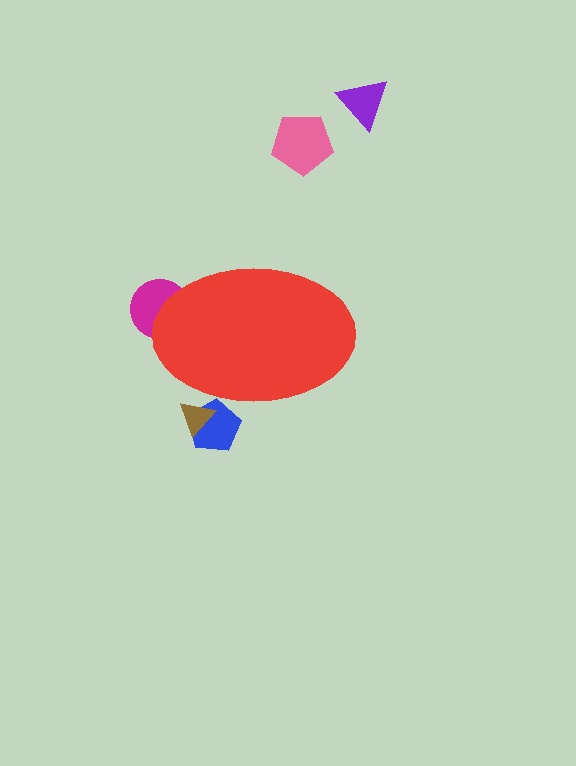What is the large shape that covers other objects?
A red ellipse.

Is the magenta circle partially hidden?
Yes, the magenta circle is partially hidden behind the red ellipse.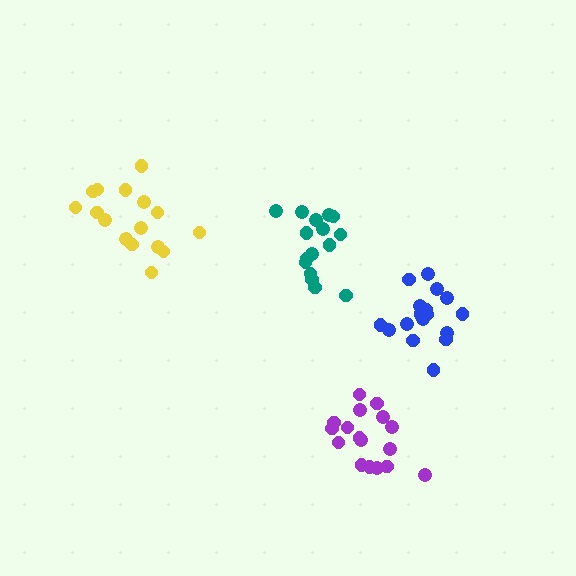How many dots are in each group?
Group 1: 16 dots, Group 2: 16 dots, Group 3: 17 dots, Group 4: 18 dots (67 total).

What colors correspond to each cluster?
The clusters are colored: yellow, teal, purple, blue.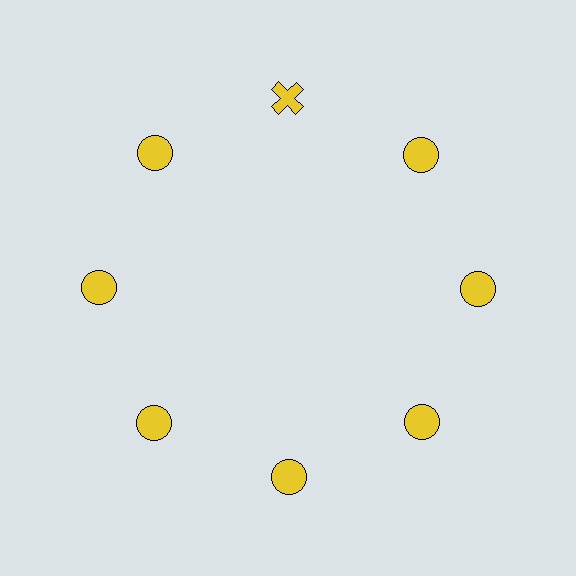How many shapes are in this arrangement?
There are 8 shapes arranged in a ring pattern.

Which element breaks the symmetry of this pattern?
The yellow cross at roughly the 12 o'clock position breaks the symmetry. All other shapes are yellow circles.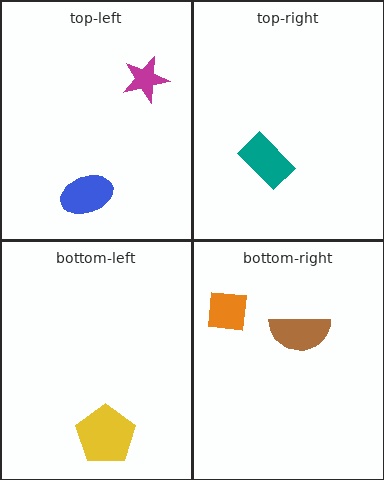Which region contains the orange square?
The bottom-right region.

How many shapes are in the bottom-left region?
1.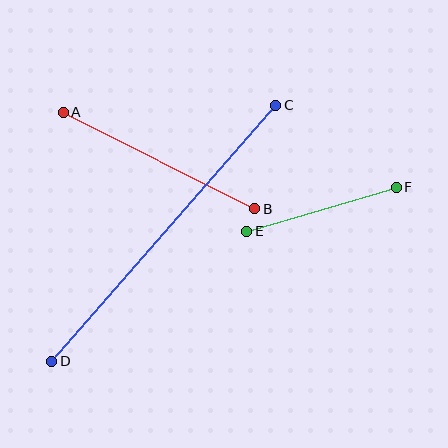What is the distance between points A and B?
The distance is approximately 214 pixels.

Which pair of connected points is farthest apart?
Points C and D are farthest apart.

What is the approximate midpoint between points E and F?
The midpoint is at approximately (321, 209) pixels.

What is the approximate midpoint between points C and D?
The midpoint is at approximately (164, 233) pixels.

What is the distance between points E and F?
The distance is approximately 156 pixels.